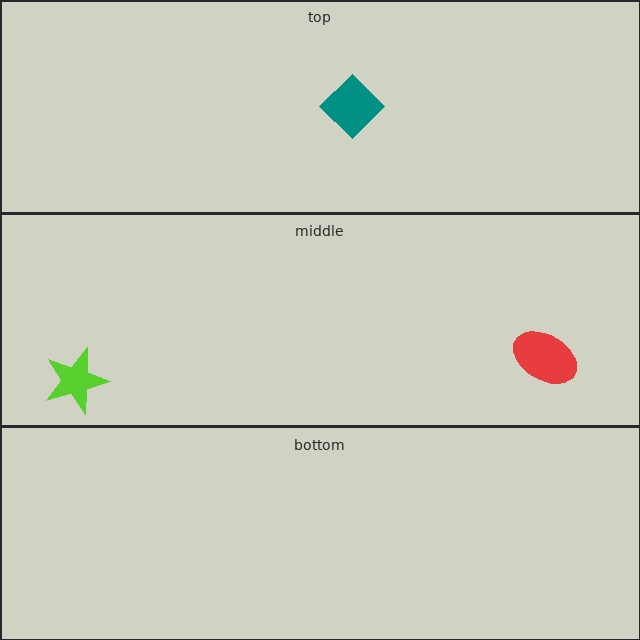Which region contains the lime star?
The middle region.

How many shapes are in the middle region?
2.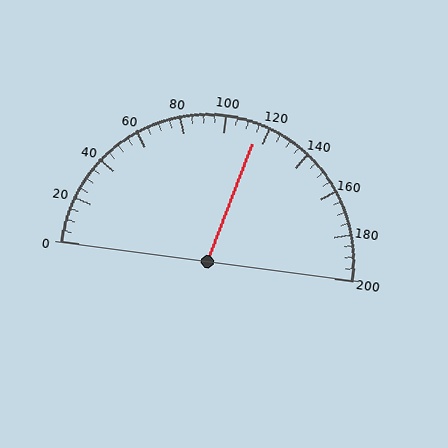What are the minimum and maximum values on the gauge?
The gauge ranges from 0 to 200.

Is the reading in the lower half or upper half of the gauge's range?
The reading is in the upper half of the range (0 to 200).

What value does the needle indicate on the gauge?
The needle indicates approximately 115.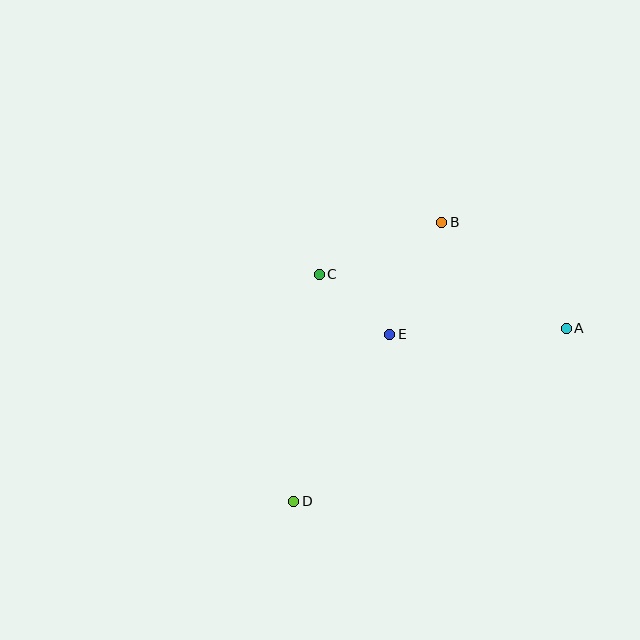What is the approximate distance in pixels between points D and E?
The distance between D and E is approximately 193 pixels.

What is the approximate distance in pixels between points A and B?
The distance between A and B is approximately 164 pixels.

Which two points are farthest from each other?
Points A and D are farthest from each other.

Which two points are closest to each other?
Points C and E are closest to each other.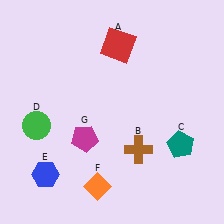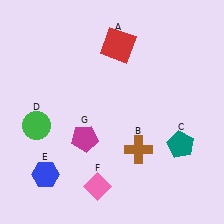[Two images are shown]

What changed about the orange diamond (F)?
In Image 1, F is orange. In Image 2, it changed to pink.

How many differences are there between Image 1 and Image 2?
There is 1 difference between the two images.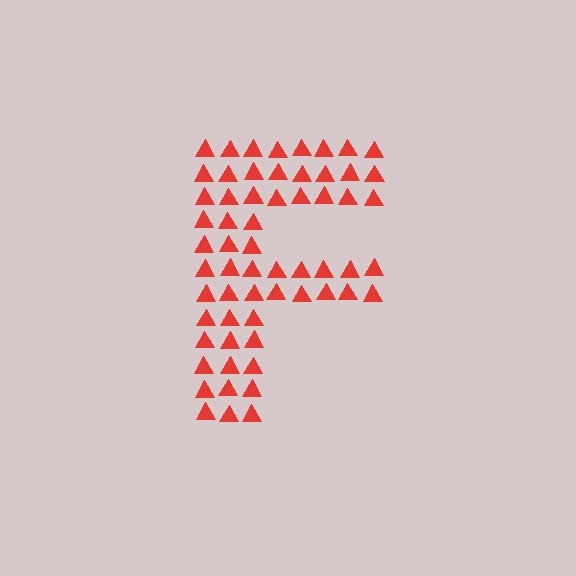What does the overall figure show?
The overall figure shows the letter F.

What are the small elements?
The small elements are triangles.